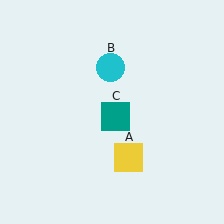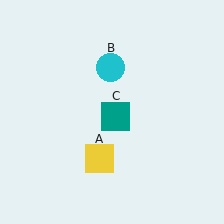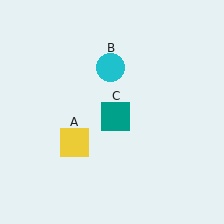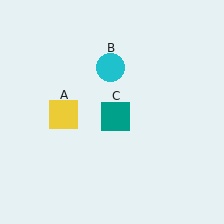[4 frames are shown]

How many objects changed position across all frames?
1 object changed position: yellow square (object A).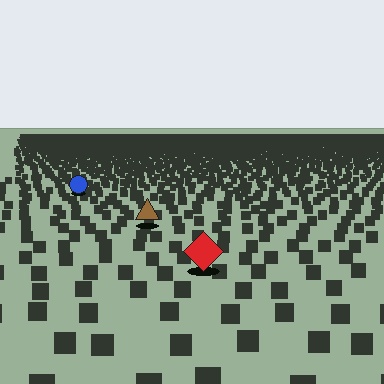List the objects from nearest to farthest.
From nearest to farthest: the red diamond, the brown triangle, the blue circle.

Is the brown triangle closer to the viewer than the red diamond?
No. The red diamond is closer — you can tell from the texture gradient: the ground texture is coarser near it.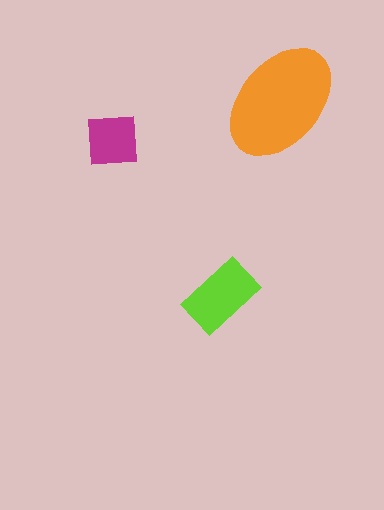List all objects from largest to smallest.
The orange ellipse, the lime rectangle, the magenta square.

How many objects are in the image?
There are 3 objects in the image.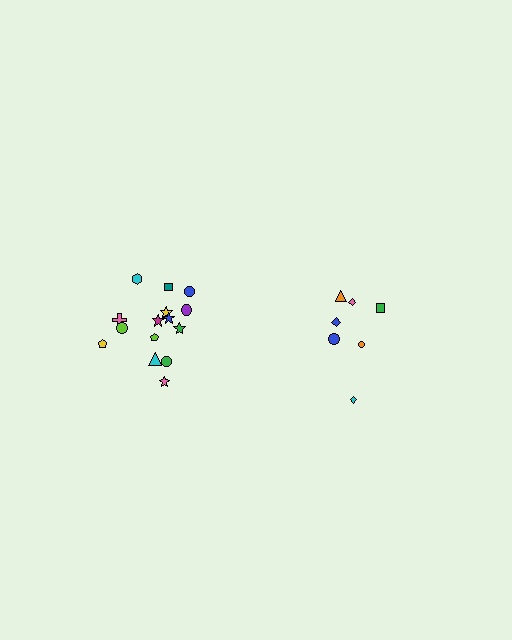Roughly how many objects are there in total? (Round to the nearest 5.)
Roughly 20 objects in total.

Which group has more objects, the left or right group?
The left group.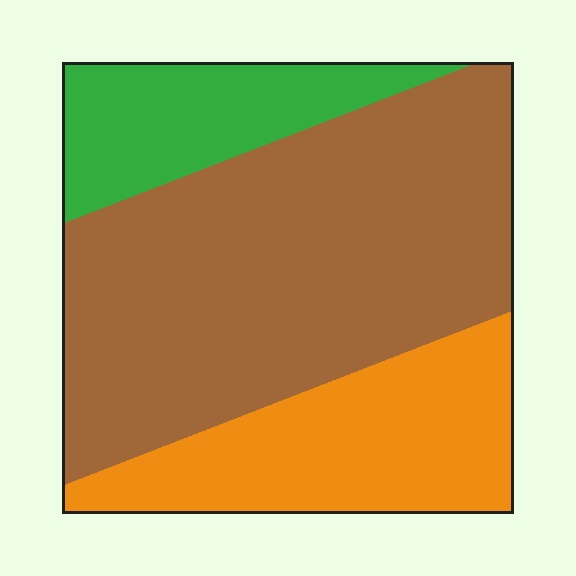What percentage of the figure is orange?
Orange covers 26% of the figure.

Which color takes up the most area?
Brown, at roughly 60%.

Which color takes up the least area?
Green, at roughly 15%.